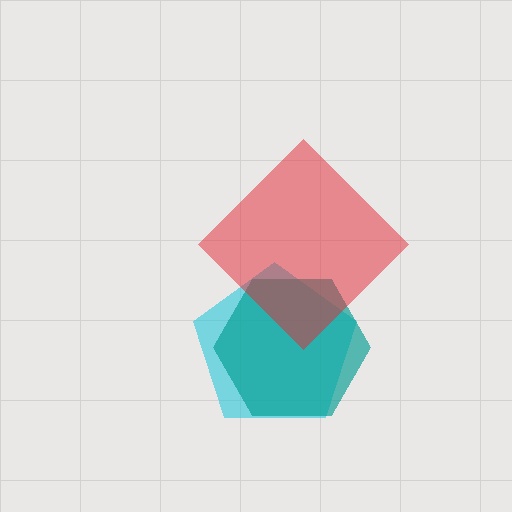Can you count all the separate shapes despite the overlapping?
Yes, there are 3 separate shapes.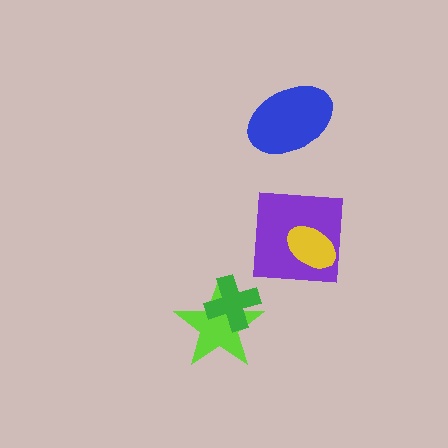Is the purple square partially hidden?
Yes, it is partially covered by another shape.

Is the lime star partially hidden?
Yes, it is partially covered by another shape.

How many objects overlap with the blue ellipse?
0 objects overlap with the blue ellipse.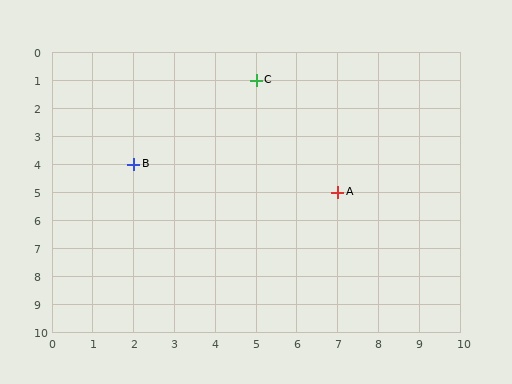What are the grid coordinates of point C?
Point C is at grid coordinates (5, 1).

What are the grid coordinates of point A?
Point A is at grid coordinates (7, 5).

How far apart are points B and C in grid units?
Points B and C are 3 columns and 3 rows apart (about 4.2 grid units diagonally).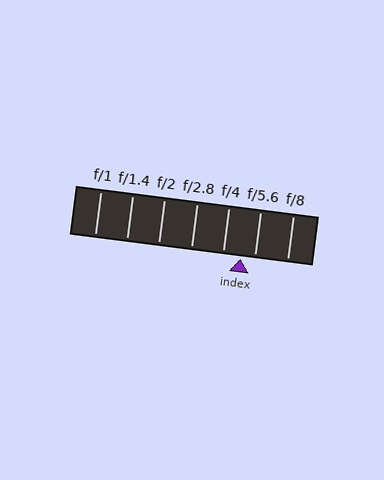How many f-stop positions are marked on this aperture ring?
There are 7 f-stop positions marked.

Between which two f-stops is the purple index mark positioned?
The index mark is between f/4 and f/5.6.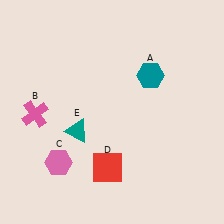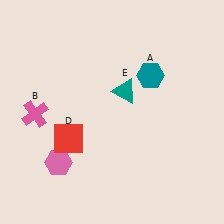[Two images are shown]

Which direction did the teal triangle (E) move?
The teal triangle (E) moved right.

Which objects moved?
The objects that moved are: the red square (D), the teal triangle (E).